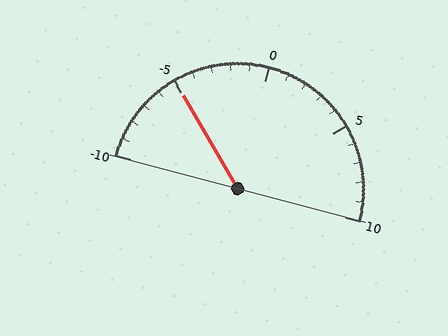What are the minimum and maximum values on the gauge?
The gauge ranges from -10 to 10.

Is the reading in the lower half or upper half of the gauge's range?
The reading is in the lower half of the range (-10 to 10).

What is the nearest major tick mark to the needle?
The nearest major tick mark is -5.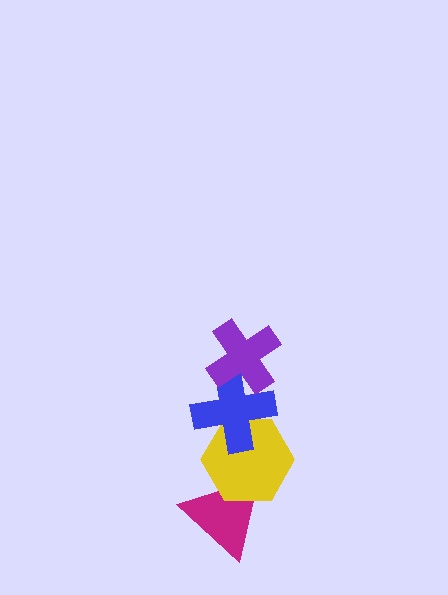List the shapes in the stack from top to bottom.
From top to bottom: the purple cross, the blue cross, the yellow hexagon, the magenta triangle.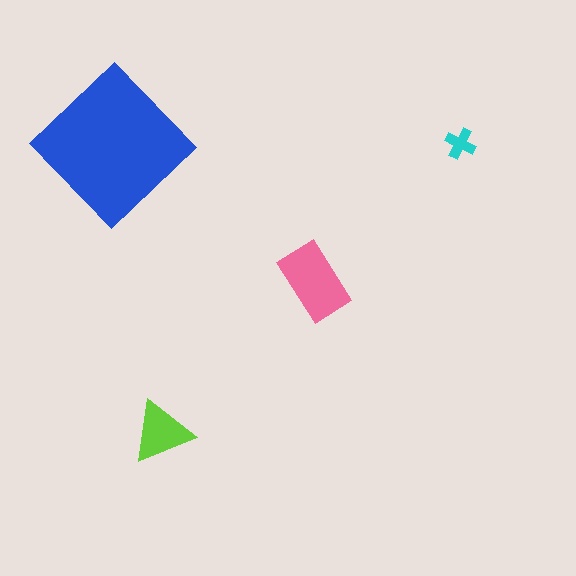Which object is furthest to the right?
The cyan cross is rightmost.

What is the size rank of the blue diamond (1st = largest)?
1st.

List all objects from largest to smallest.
The blue diamond, the pink rectangle, the lime triangle, the cyan cross.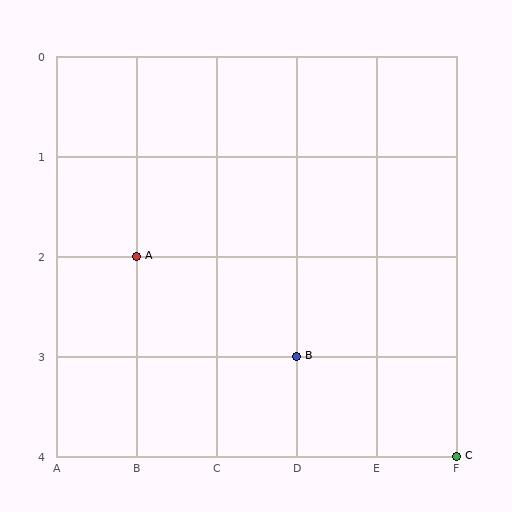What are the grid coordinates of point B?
Point B is at grid coordinates (D, 3).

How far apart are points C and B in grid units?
Points C and B are 2 columns and 1 row apart (about 2.2 grid units diagonally).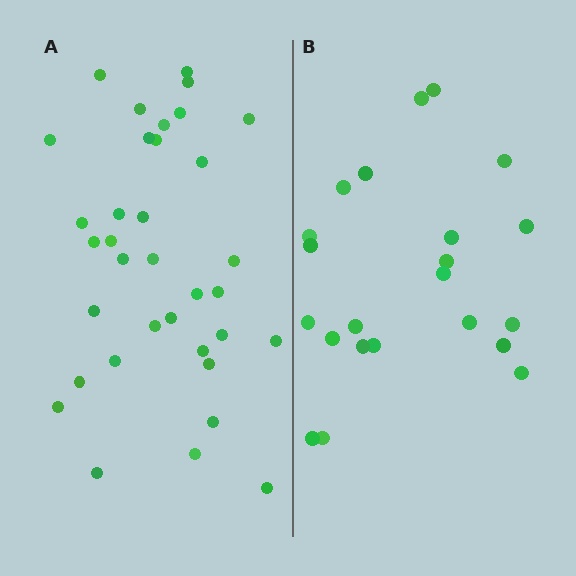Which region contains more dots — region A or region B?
Region A (the left region) has more dots.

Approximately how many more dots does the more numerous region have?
Region A has approximately 15 more dots than region B.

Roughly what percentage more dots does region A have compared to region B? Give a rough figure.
About 60% more.